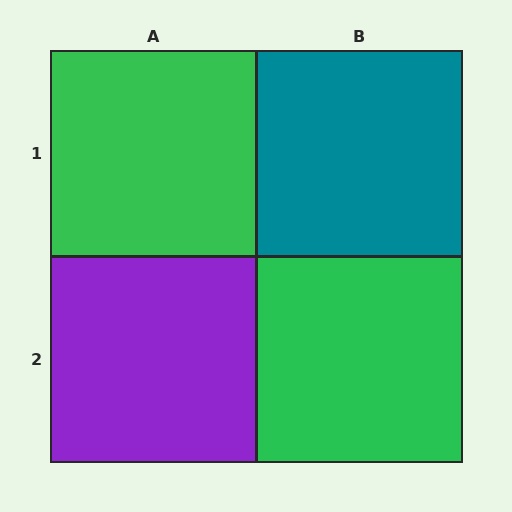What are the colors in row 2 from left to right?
Purple, green.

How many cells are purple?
1 cell is purple.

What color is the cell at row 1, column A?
Green.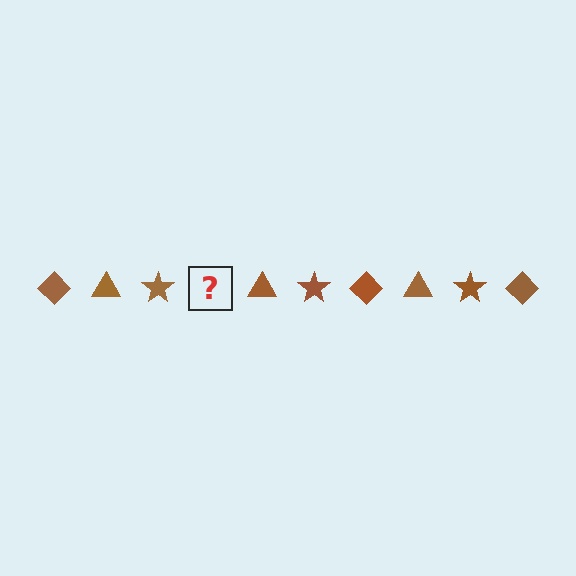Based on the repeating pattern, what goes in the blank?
The blank should be a brown diamond.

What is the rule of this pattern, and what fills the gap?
The rule is that the pattern cycles through diamond, triangle, star shapes in brown. The gap should be filled with a brown diamond.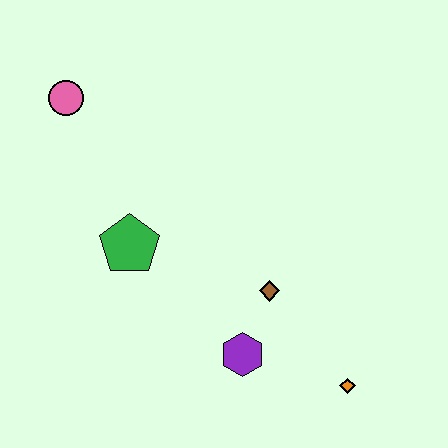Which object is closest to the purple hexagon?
The brown diamond is closest to the purple hexagon.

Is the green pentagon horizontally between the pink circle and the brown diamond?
Yes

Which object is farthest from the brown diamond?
The pink circle is farthest from the brown diamond.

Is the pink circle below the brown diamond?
No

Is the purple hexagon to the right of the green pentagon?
Yes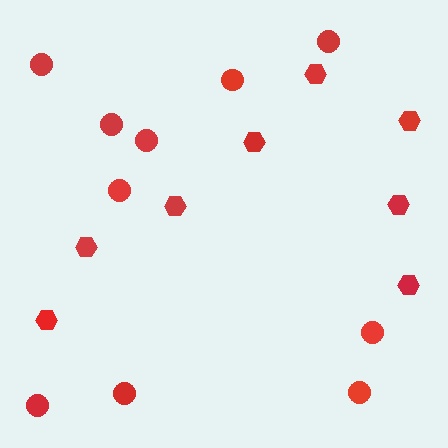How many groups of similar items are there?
There are 2 groups: one group of circles (10) and one group of hexagons (8).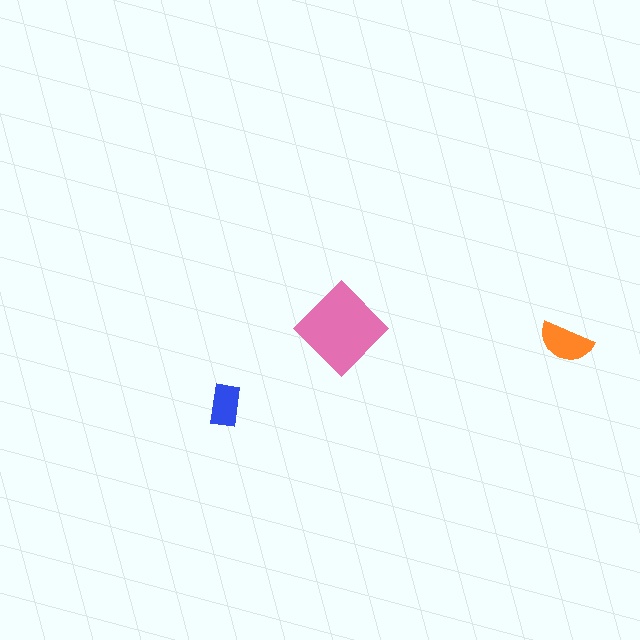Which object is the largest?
The pink diamond.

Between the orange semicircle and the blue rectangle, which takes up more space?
The orange semicircle.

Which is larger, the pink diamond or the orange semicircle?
The pink diamond.